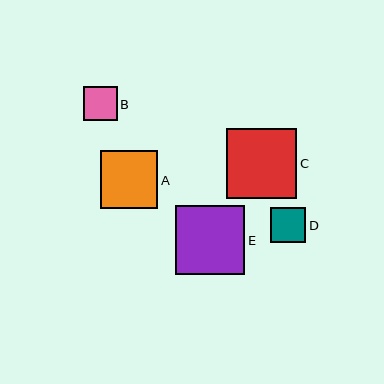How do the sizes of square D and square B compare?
Square D and square B are approximately the same size.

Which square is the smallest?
Square B is the smallest with a size of approximately 34 pixels.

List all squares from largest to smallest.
From largest to smallest: C, E, A, D, B.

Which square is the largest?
Square C is the largest with a size of approximately 70 pixels.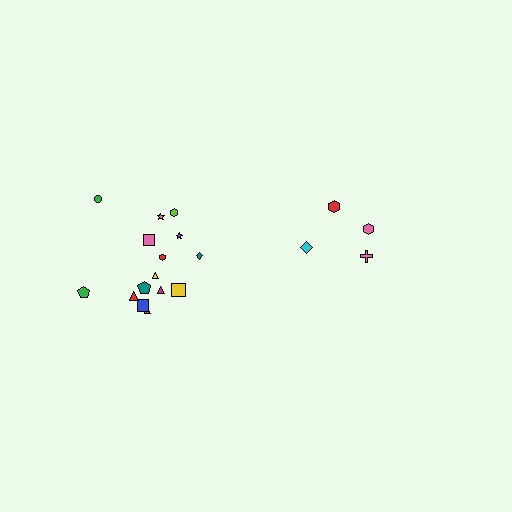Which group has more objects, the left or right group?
The left group.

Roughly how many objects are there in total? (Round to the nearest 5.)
Roughly 20 objects in total.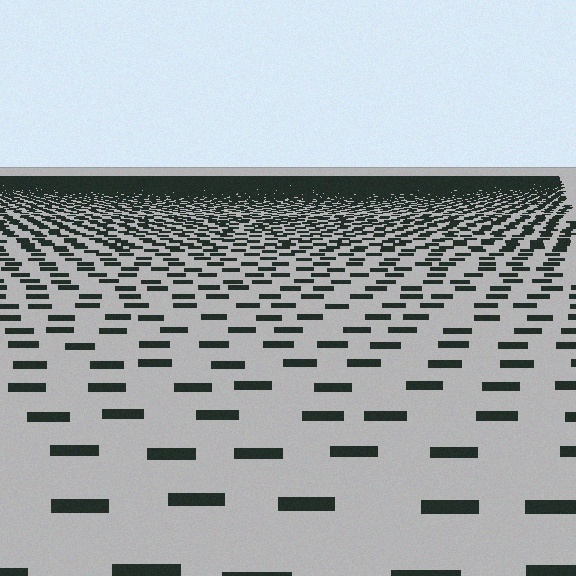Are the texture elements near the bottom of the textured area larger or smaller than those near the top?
Larger. Near the bottom, elements are closer to the viewer and appear at a bigger on-screen size.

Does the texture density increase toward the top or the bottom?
Density increases toward the top.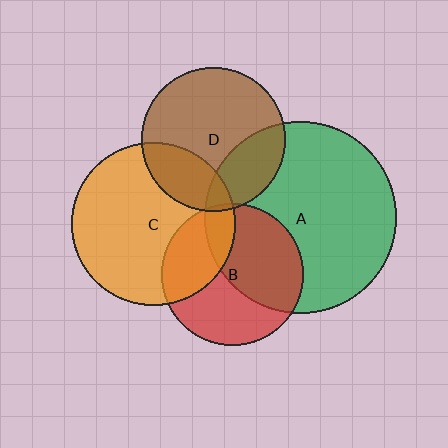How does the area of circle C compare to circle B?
Approximately 1.3 times.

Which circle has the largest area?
Circle A (green).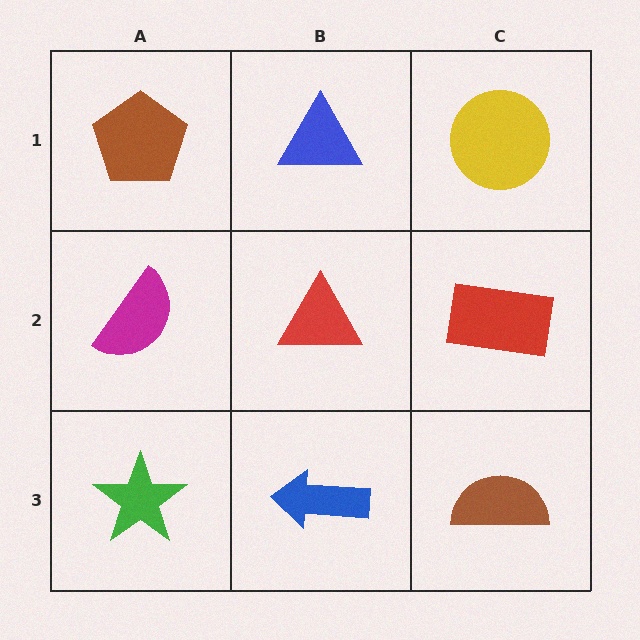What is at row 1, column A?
A brown pentagon.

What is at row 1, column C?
A yellow circle.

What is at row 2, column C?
A red rectangle.